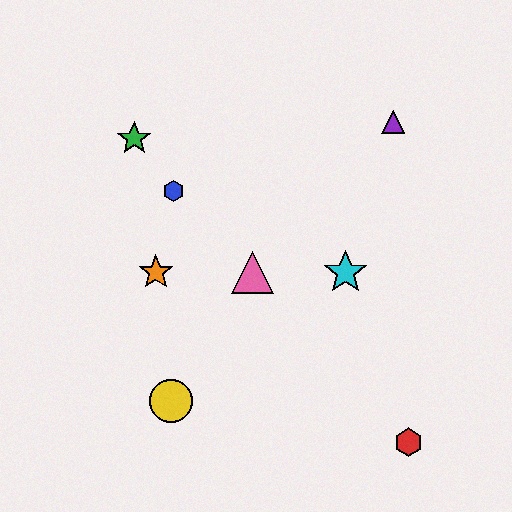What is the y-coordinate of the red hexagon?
The red hexagon is at y≈442.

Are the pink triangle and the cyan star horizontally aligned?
Yes, both are at y≈272.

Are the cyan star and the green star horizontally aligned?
No, the cyan star is at y≈272 and the green star is at y≈138.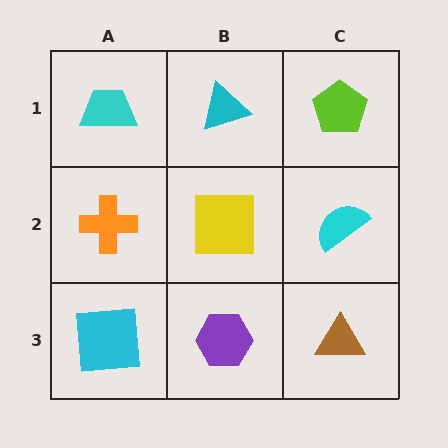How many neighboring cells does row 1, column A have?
2.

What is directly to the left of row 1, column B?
A cyan trapezoid.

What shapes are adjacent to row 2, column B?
A cyan triangle (row 1, column B), a purple hexagon (row 3, column B), an orange cross (row 2, column A), a cyan semicircle (row 2, column C).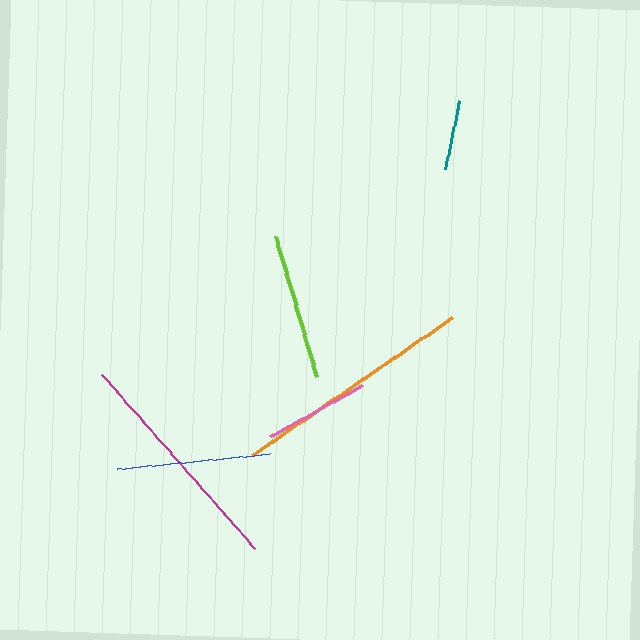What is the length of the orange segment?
The orange segment is approximately 242 pixels long.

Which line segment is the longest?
The orange line is the longest at approximately 242 pixels.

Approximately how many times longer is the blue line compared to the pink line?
The blue line is approximately 1.5 times the length of the pink line.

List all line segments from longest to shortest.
From longest to shortest: orange, magenta, blue, lime, pink, teal.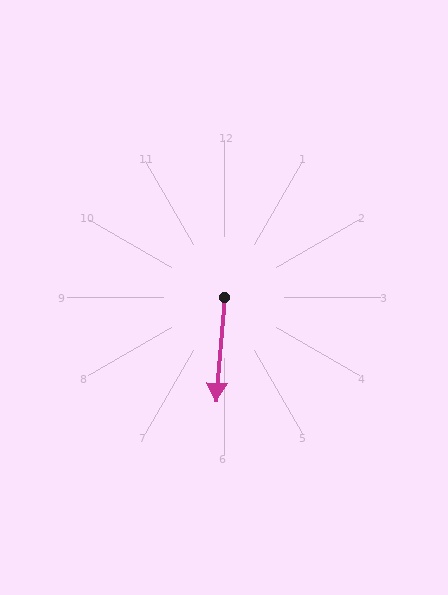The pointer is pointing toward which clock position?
Roughly 6 o'clock.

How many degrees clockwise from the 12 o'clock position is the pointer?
Approximately 185 degrees.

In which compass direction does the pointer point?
South.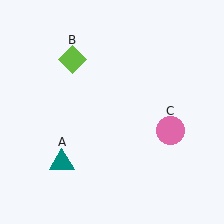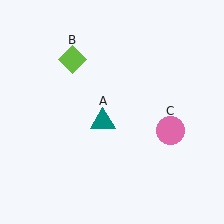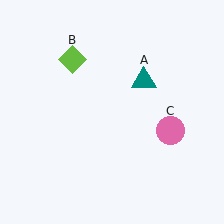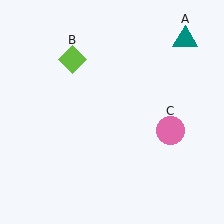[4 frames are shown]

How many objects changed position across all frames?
1 object changed position: teal triangle (object A).